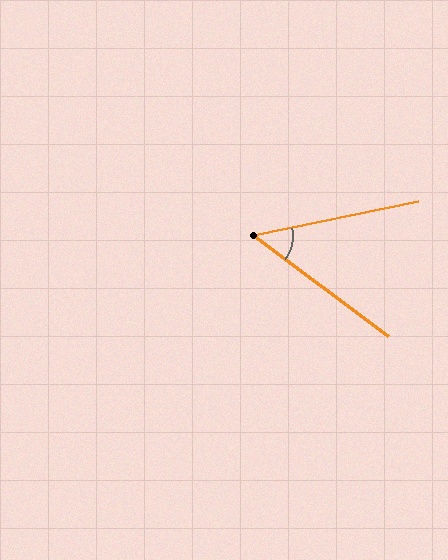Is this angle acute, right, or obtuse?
It is acute.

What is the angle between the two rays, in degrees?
Approximately 49 degrees.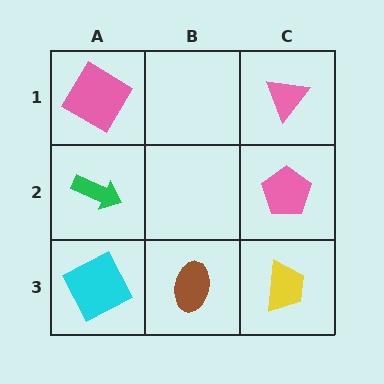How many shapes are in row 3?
3 shapes.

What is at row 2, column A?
A green arrow.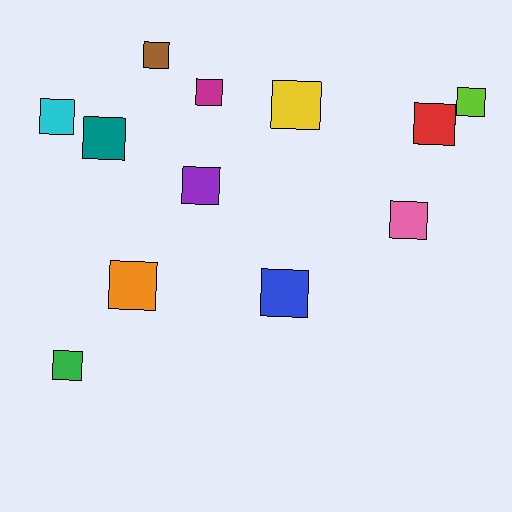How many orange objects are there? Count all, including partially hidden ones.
There is 1 orange object.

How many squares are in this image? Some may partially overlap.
There are 12 squares.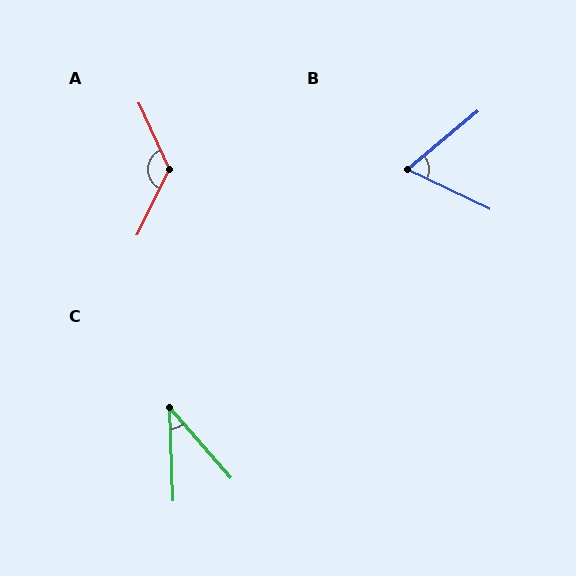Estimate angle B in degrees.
Approximately 65 degrees.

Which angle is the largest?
A, at approximately 129 degrees.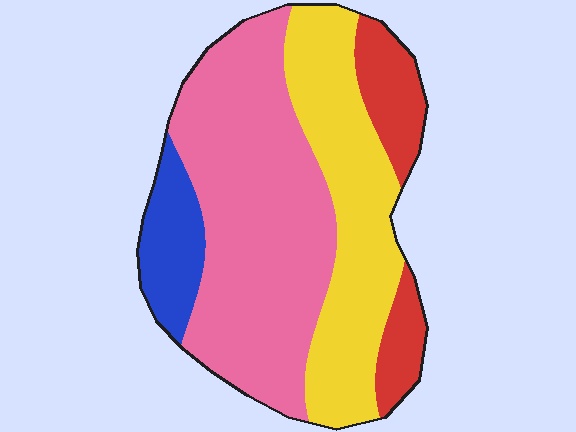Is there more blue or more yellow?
Yellow.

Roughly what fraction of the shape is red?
Red covers roughly 15% of the shape.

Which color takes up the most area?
Pink, at roughly 45%.